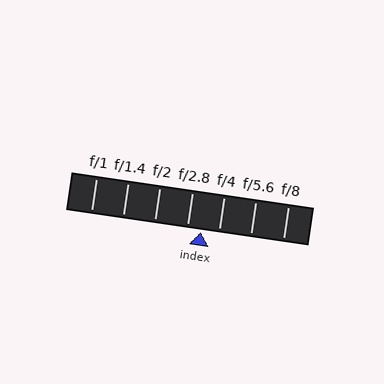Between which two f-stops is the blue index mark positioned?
The index mark is between f/2.8 and f/4.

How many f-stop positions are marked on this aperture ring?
There are 7 f-stop positions marked.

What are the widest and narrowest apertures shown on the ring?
The widest aperture shown is f/1 and the narrowest is f/8.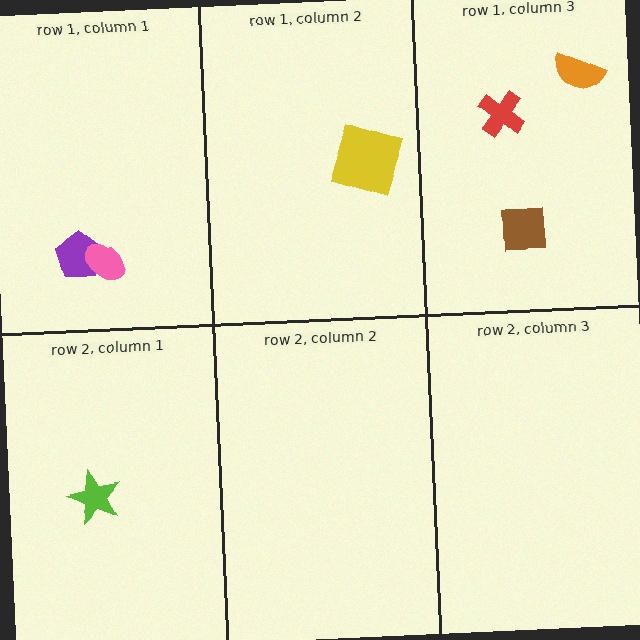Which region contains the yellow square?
The row 1, column 2 region.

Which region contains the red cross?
The row 1, column 3 region.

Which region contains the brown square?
The row 1, column 3 region.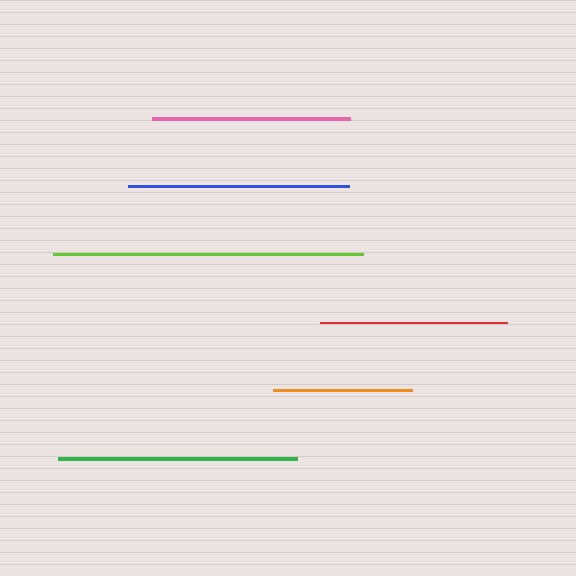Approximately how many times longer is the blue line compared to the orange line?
The blue line is approximately 1.6 times the length of the orange line.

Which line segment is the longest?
The lime line is the longest at approximately 310 pixels.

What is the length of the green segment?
The green segment is approximately 239 pixels long.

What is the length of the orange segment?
The orange segment is approximately 139 pixels long.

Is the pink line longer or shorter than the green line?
The green line is longer than the pink line.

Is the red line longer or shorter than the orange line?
The red line is longer than the orange line.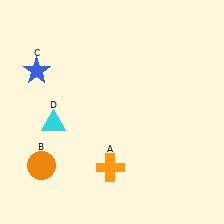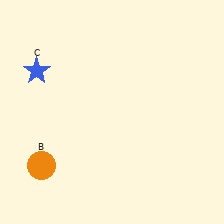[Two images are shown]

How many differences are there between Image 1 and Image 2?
There are 2 differences between the two images.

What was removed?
The cyan triangle (D), the orange cross (A) were removed in Image 2.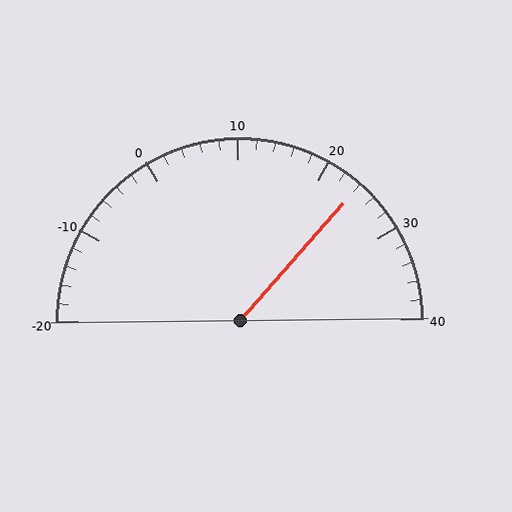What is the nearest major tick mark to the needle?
The nearest major tick mark is 20.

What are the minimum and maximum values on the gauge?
The gauge ranges from -20 to 40.